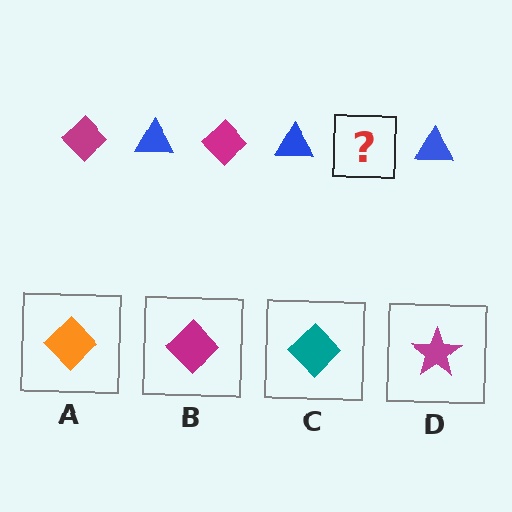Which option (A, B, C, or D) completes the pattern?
B.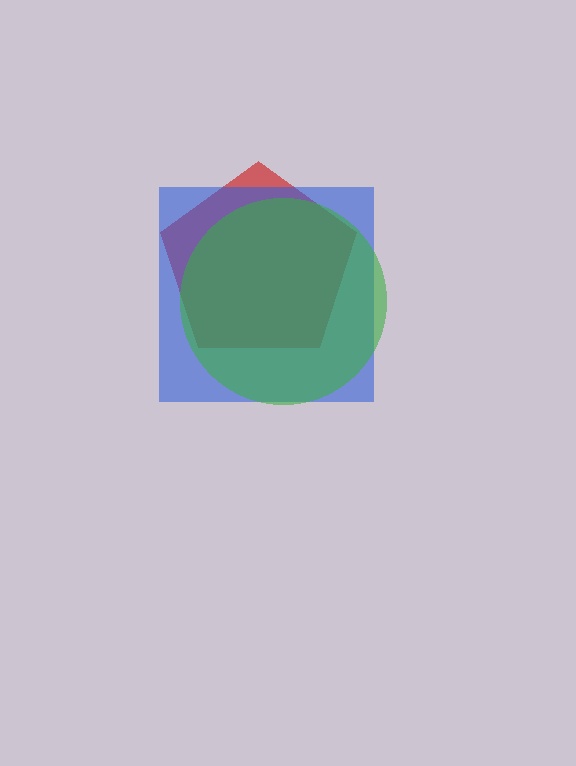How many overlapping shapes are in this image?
There are 3 overlapping shapes in the image.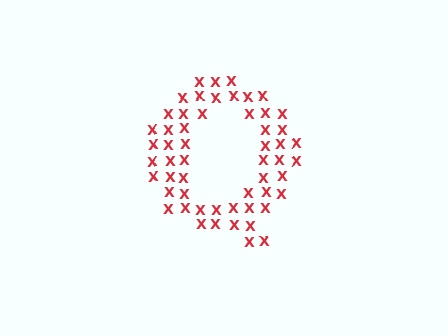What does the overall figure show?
The overall figure shows the letter Q.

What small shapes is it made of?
It is made of small letter X's.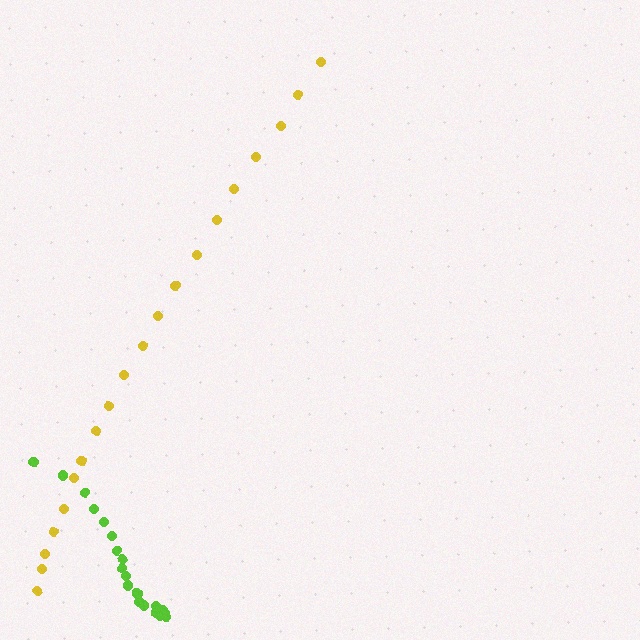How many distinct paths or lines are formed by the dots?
There are 2 distinct paths.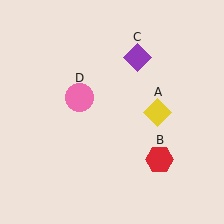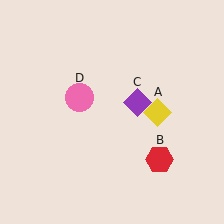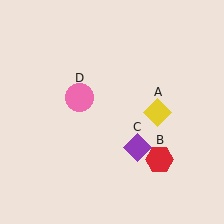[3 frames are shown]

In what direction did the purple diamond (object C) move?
The purple diamond (object C) moved down.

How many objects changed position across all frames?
1 object changed position: purple diamond (object C).